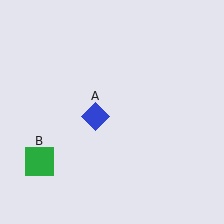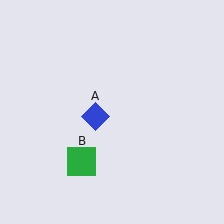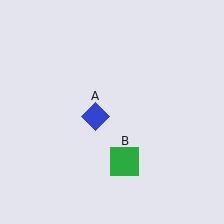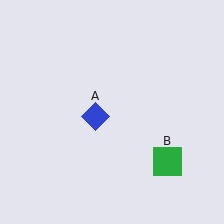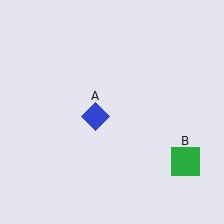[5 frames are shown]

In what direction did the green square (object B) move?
The green square (object B) moved right.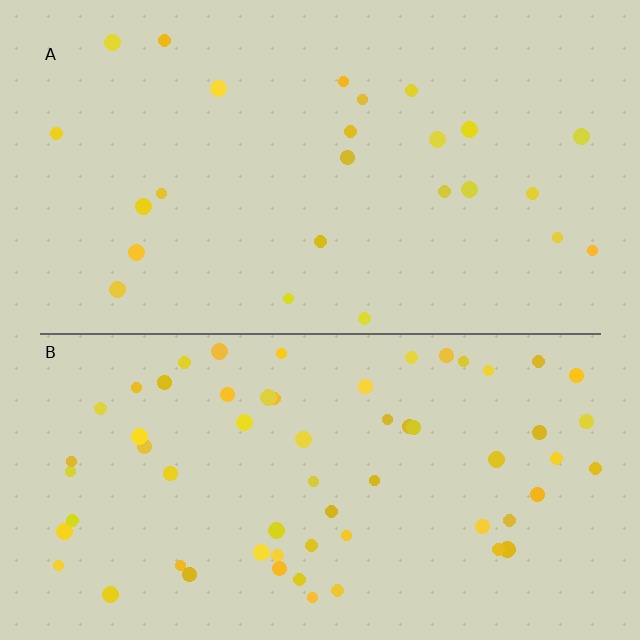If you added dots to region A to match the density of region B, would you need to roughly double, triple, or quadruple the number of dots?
Approximately double.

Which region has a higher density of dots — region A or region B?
B (the bottom).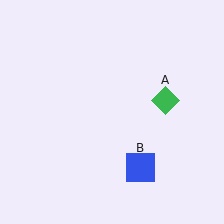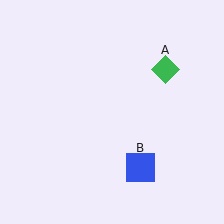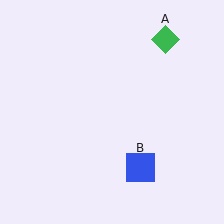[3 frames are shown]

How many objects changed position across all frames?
1 object changed position: green diamond (object A).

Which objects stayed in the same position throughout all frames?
Blue square (object B) remained stationary.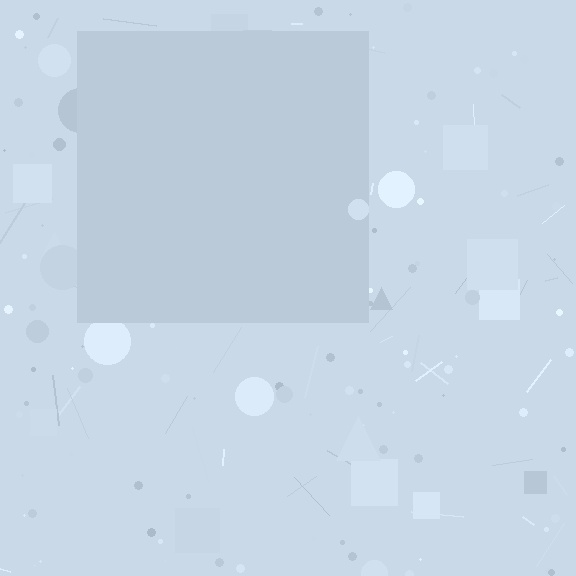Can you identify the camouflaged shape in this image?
The camouflaged shape is a square.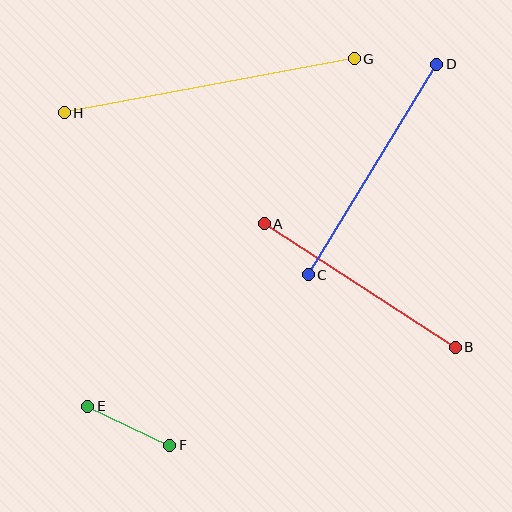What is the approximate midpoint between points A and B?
The midpoint is at approximately (360, 286) pixels.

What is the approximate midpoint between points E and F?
The midpoint is at approximately (129, 426) pixels.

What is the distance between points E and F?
The distance is approximately 91 pixels.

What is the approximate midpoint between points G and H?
The midpoint is at approximately (209, 86) pixels.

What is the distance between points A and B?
The distance is approximately 227 pixels.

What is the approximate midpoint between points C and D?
The midpoint is at approximately (372, 169) pixels.